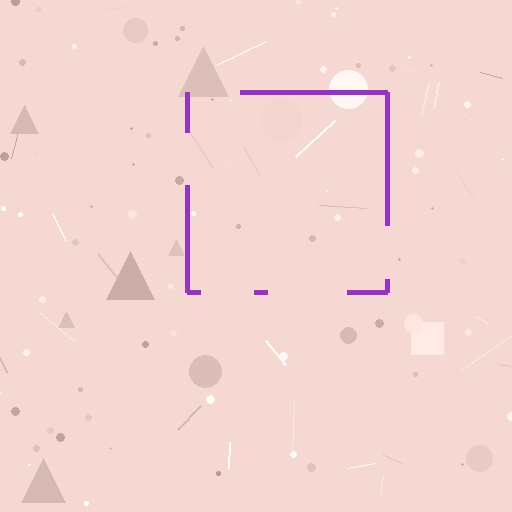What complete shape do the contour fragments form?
The contour fragments form a square.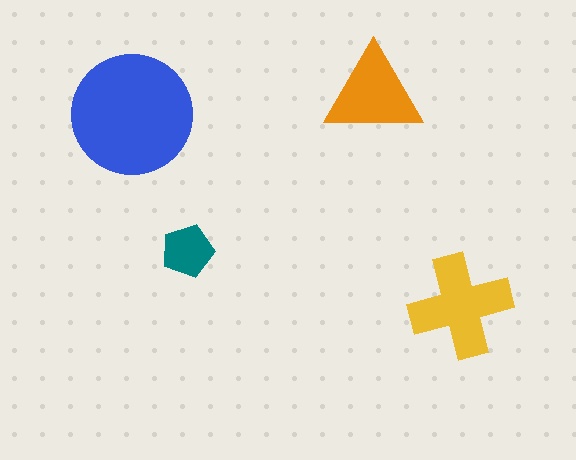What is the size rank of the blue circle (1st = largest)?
1st.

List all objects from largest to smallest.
The blue circle, the yellow cross, the orange triangle, the teal pentagon.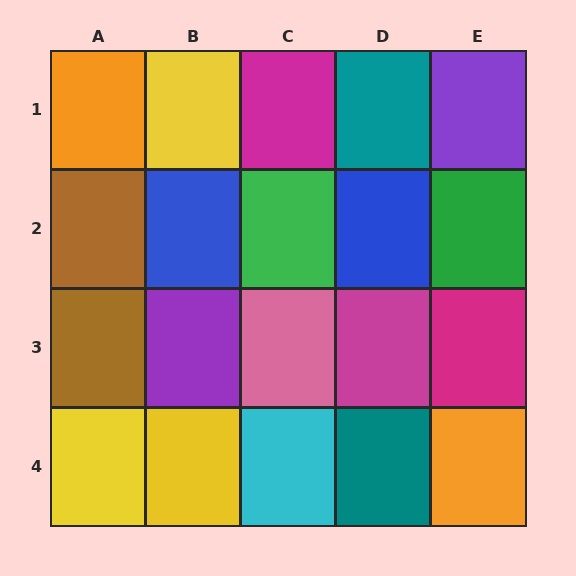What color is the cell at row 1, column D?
Teal.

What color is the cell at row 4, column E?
Orange.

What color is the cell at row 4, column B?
Yellow.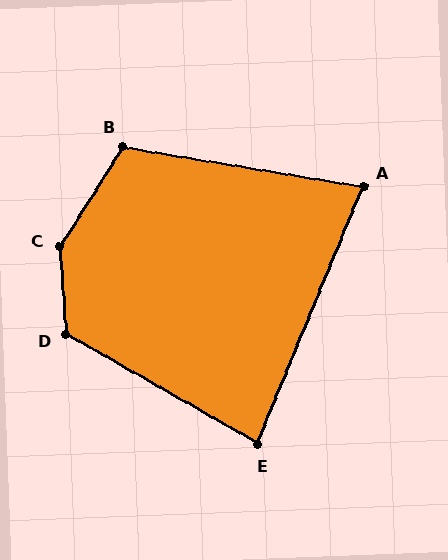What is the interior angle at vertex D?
Approximately 123 degrees (obtuse).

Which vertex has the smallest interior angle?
A, at approximately 77 degrees.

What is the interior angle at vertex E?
Approximately 83 degrees (acute).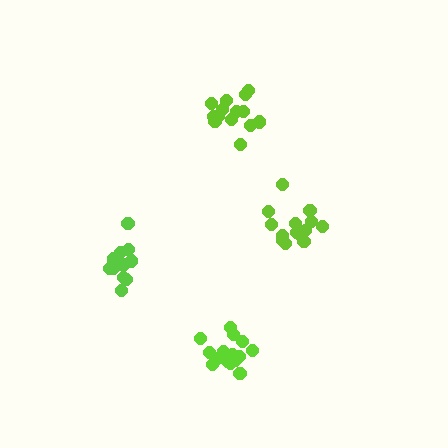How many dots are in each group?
Group 1: 14 dots, Group 2: 12 dots, Group 3: 15 dots, Group 4: 15 dots (56 total).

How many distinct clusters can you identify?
There are 4 distinct clusters.